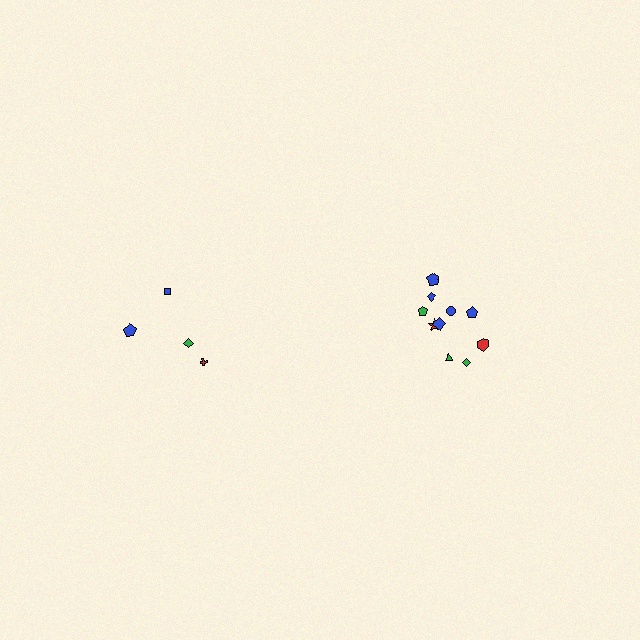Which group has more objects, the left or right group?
The right group.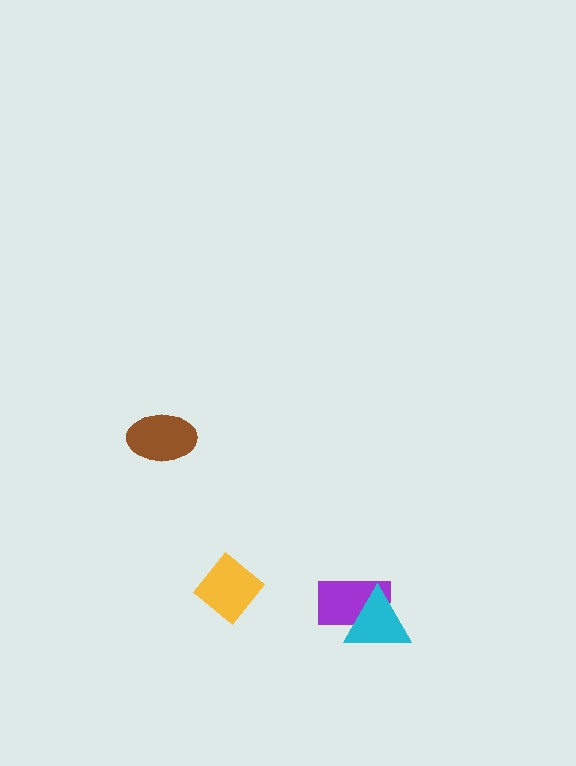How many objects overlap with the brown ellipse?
0 objects overlap with the brown ellipse.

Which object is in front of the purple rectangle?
The cyan triangle is in front of the purple rectangle.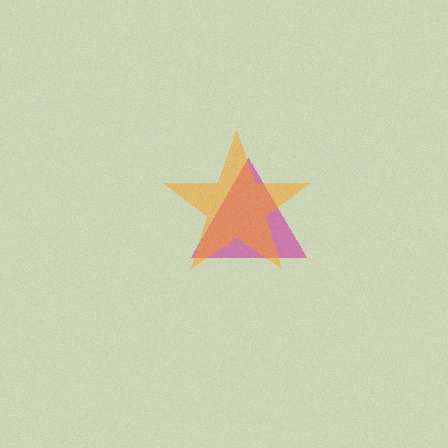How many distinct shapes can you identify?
There are 2 distinct shapes: a magenta triangle, an orange star.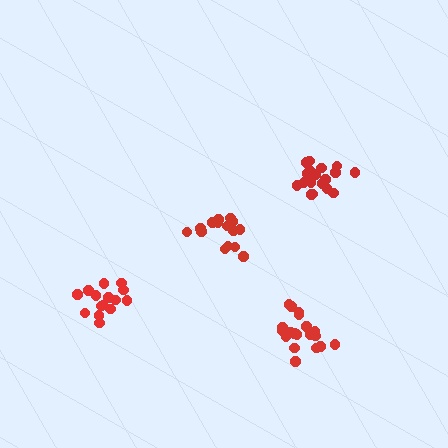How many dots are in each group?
Group 1: 20 dots, Group 2: 20 dots, Group 3: 15 dots, Group 4: 15 dots (70 total).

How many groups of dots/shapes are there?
There are 4 groups.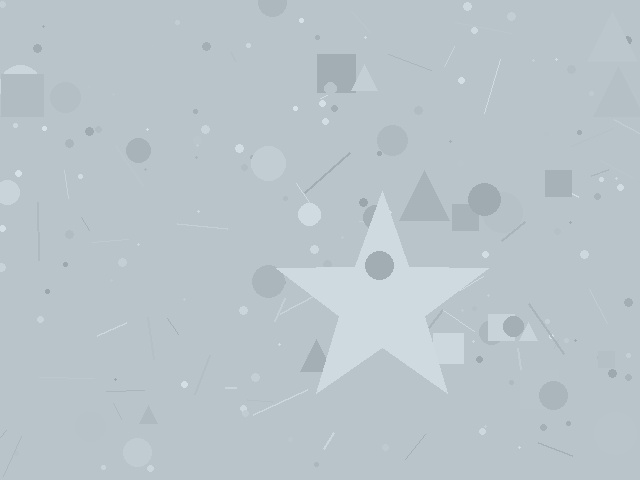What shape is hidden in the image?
A star is hidden in the image.